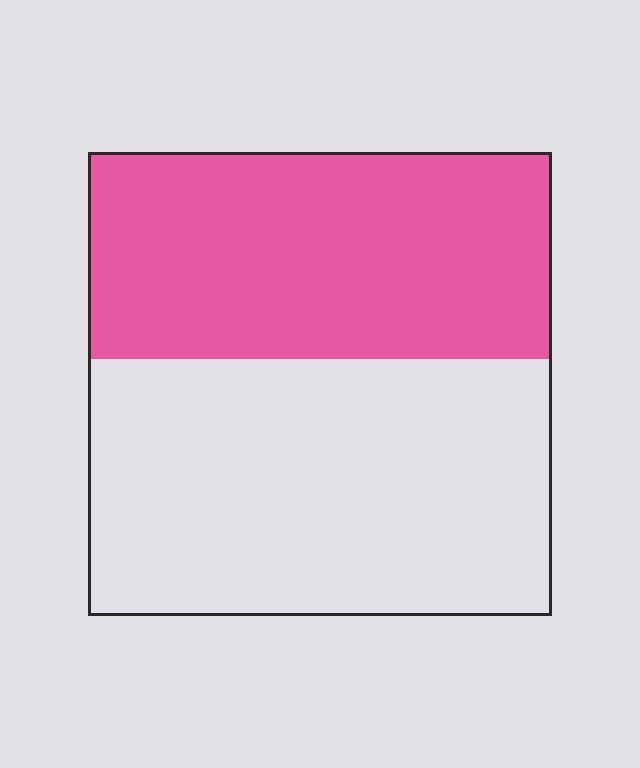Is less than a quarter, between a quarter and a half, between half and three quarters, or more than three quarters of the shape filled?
Between a quarter and a half.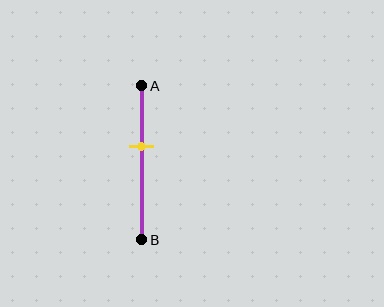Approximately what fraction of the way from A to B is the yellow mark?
The yellow mark is approximately 40% of the way from A to B.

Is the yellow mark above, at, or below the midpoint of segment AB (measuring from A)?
The yellow mark is above the midpoint of segment AB.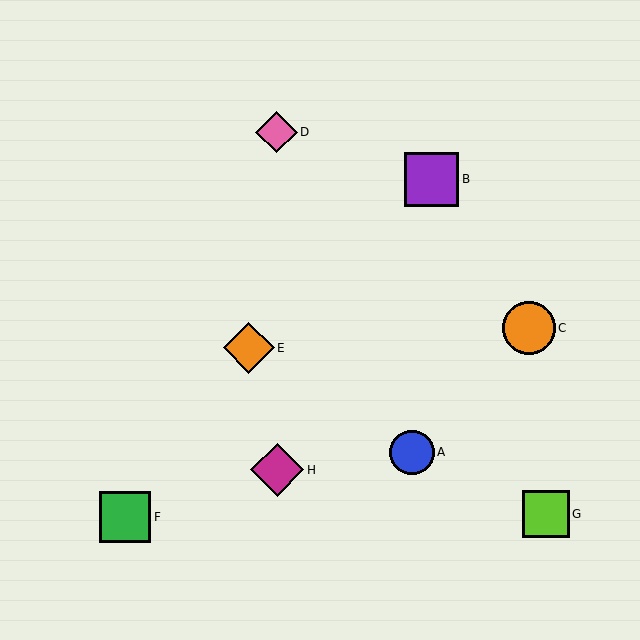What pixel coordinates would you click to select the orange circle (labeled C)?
Click at (529, 328) to select the orange circle C.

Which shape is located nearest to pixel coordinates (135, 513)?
The green square (labeled F) at (125, 517) is nearest to that location.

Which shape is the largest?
The purple square (labeled B) is the largest.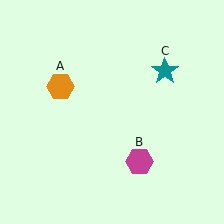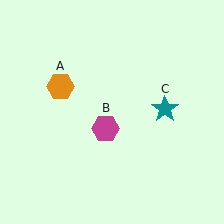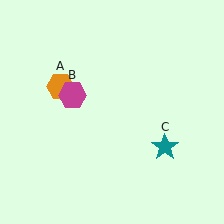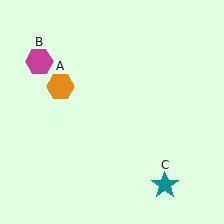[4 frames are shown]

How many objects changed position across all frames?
2 objects changed position: magenta hexagon (object B), teal star (object C).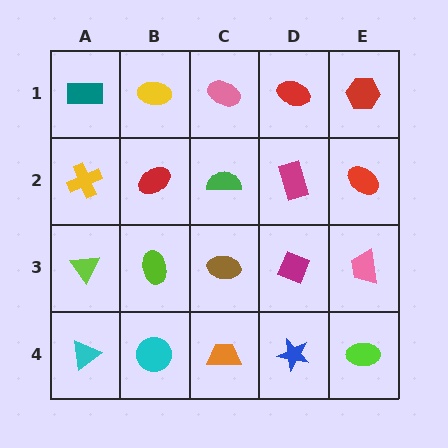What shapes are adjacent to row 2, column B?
A yellow ellipse (row 1, column B), a lime ellipse (row 3, column B), a yellow cross (row 2, column A), a green semicircle (row 2, column C).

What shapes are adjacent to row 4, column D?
A magenta diamond (row 3, column D), an orange trapezoid (row 4, column C), a lime ellipse (row 4, column E).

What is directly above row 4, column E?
A pink trapezoid.